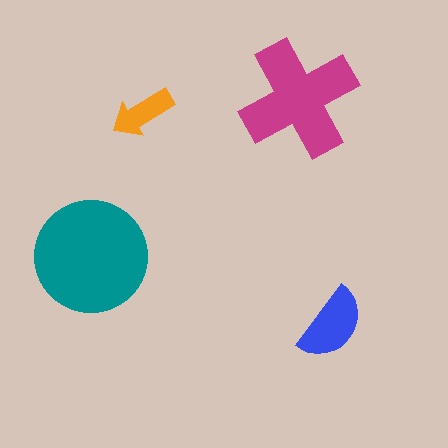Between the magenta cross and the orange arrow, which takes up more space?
The magenta cross.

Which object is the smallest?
The orange arrow.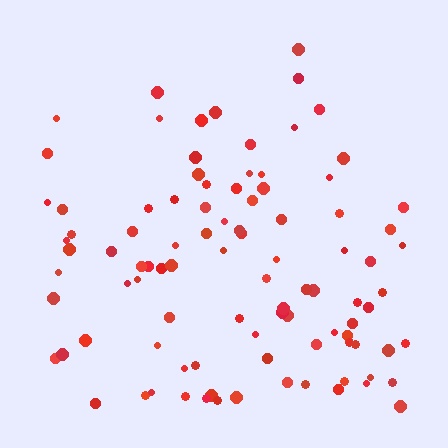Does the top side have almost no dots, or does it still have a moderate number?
Still a moderate number, just noticeably fewer than the bottom.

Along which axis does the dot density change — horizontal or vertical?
Vertical.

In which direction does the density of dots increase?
From top to bottom, with the bottom side densest.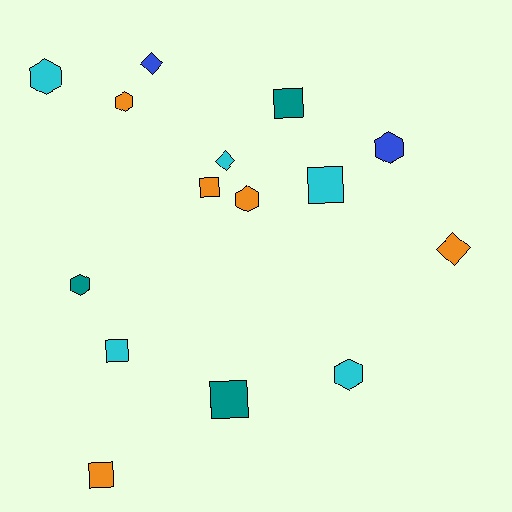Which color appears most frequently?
Orange, with 5 objects.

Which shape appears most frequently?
Hexagon, with 6 objects.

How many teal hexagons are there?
There is 1 teal hexagon.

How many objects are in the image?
There are 15 objects.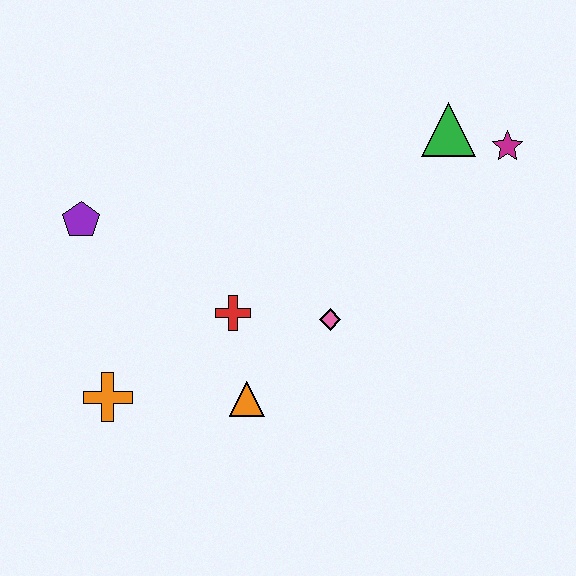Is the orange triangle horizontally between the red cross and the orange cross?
No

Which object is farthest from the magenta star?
The orange cross is farthest from the magenta star.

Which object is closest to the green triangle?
The magenta star is closest to the green triangle.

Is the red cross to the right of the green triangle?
No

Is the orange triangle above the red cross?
No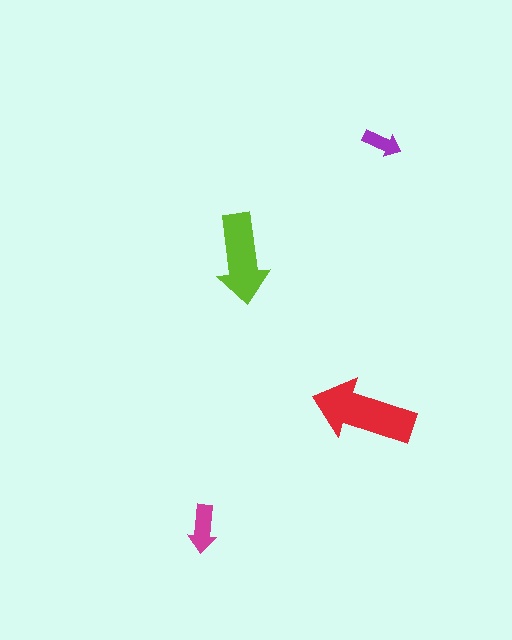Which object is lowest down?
The magenta arrow is bottommost.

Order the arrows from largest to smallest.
the red one, the lime one, the magenta one, the purple one.